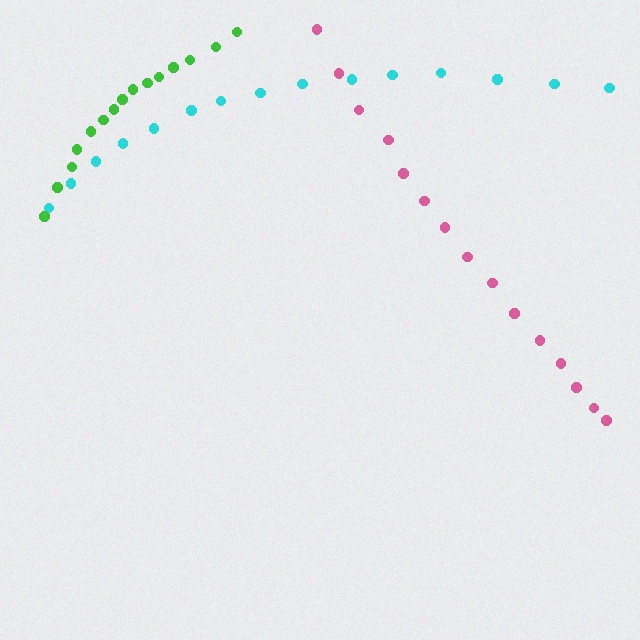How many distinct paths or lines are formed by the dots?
There are 3 distinct paths.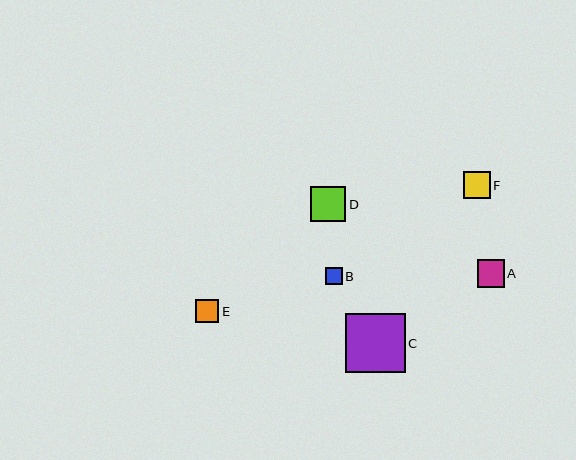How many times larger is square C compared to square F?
Square C is approximately 2.2 times the size of square F.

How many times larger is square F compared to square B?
Square F is approximately 1.6 times the size of square B.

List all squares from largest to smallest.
From largest to smallest: C, D, A, F, E, B.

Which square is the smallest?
Square B is the smallest with a size of approximately 17 pixels.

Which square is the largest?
Square C is the largest with a size of approximately 59 pixels.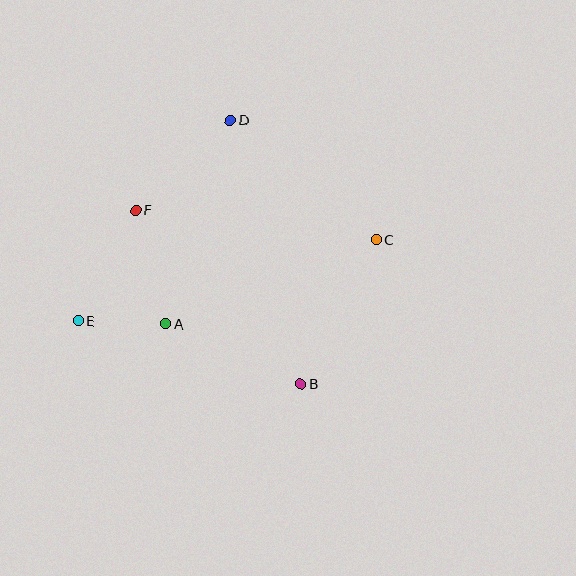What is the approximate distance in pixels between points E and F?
The distance between E and F is approximately 125 pixels.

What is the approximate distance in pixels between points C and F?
The distance between C and F is approximately 242 pixels.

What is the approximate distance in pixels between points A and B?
The distance between A and B is approximately 148 pixels.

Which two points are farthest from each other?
Points C and E are farthest from each other.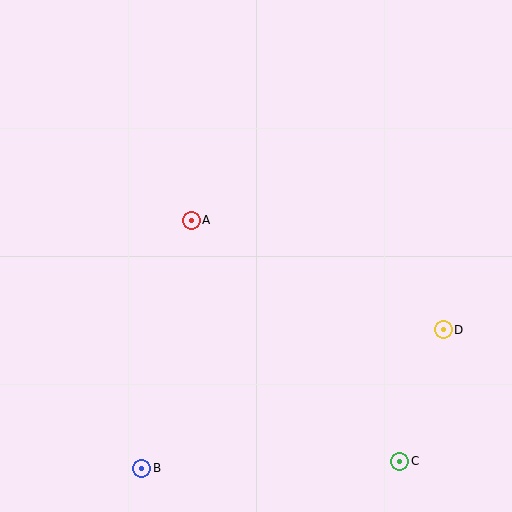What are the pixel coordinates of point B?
Point B is at (142, 468).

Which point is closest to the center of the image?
Point A at (191, 220) is closest to the center.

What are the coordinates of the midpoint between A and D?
The midpoint between A and D is at (317, 275).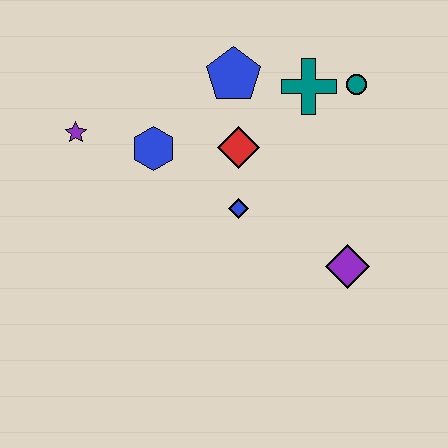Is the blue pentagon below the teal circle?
No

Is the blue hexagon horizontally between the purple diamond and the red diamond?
No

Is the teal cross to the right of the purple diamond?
No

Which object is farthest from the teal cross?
The purple star is farthest from the teal cross.